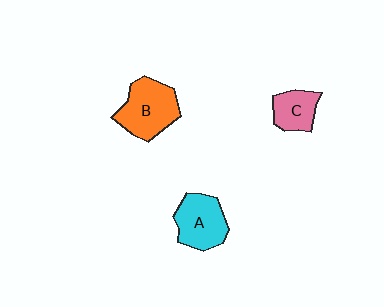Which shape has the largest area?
Shape B (orange).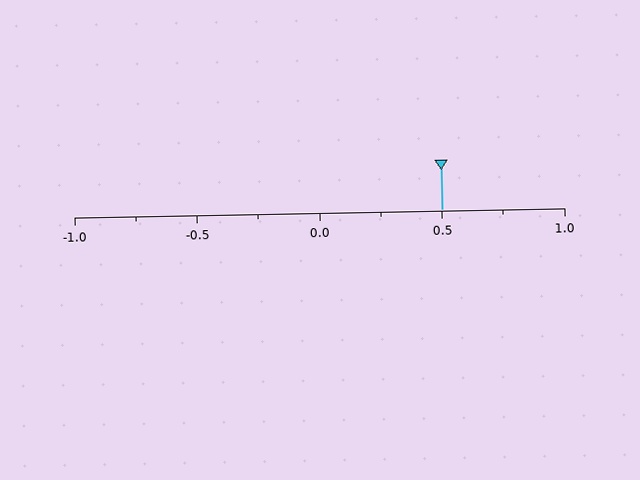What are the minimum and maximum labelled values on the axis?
The axis runs from -1.0 to 1.0.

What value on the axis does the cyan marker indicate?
The marker indicates approximately 0.5.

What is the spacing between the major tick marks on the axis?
The major ticks are spaced 0.5 apart.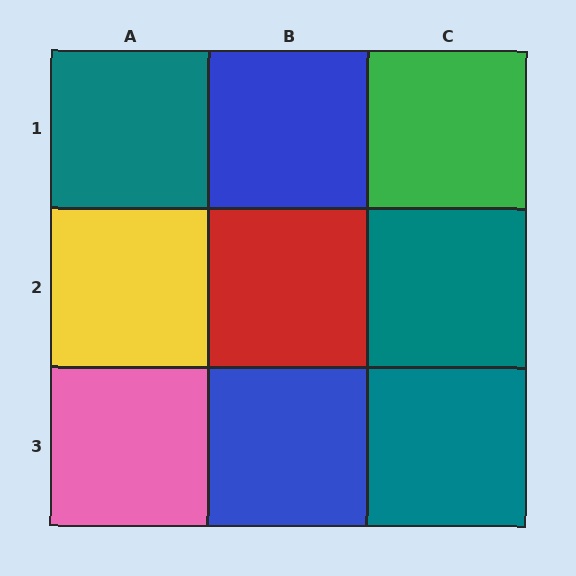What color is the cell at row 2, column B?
Red.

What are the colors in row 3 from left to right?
Pink, blue, teal.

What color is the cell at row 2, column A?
Yellow.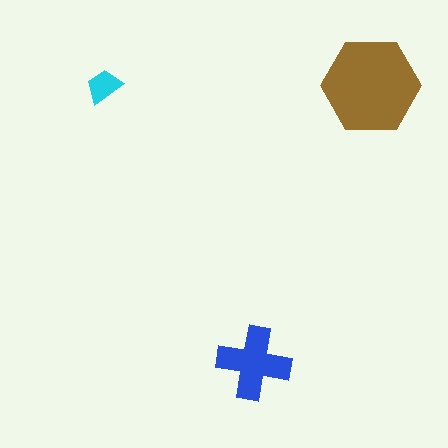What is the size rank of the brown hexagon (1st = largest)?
1st.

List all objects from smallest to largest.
The cyan trapezoid, the blue cross, the brown hexagon.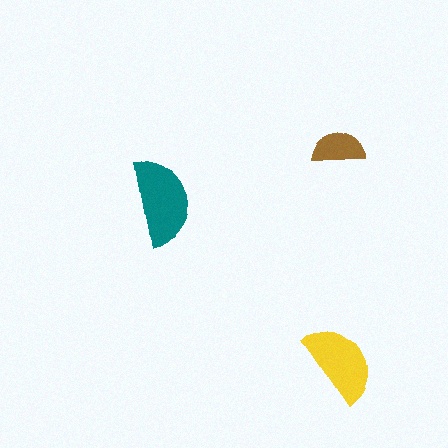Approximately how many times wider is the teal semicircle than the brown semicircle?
About 1.5 times wider.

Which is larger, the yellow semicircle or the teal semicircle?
The teal one.